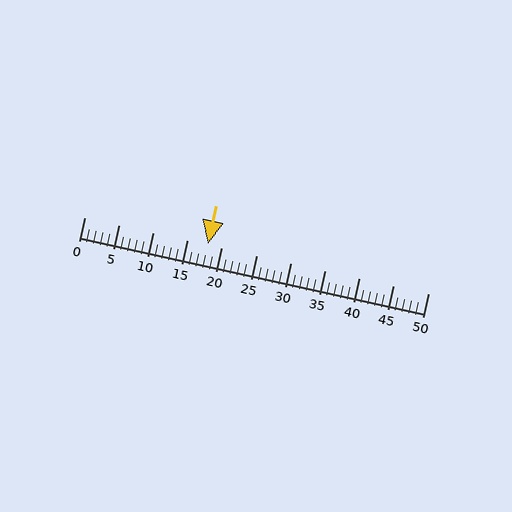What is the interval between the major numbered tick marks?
The major tick marks are spaced 5 units apart.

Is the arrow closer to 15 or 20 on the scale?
The arrow is closer to 20.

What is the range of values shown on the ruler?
The ruler shows values from 0 to 50.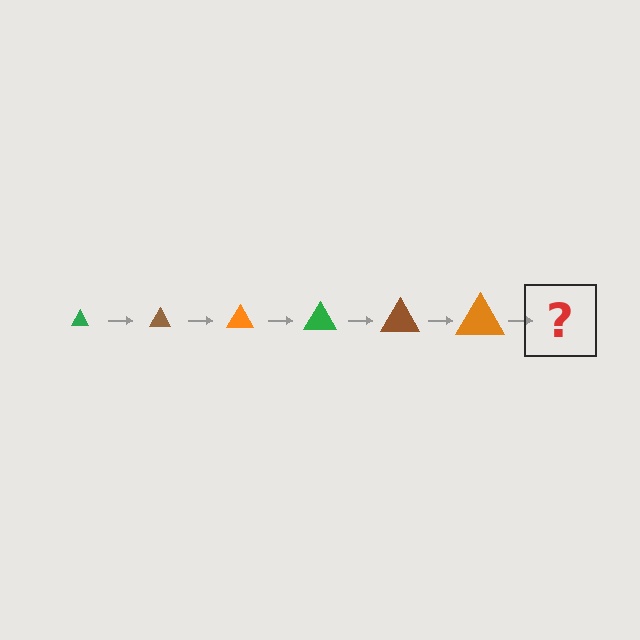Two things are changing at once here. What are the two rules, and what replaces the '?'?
The two rules are that the triangle grows larger each step and the color cycles through green, brown, and orange. The '?' should be a green triangle, larger than the previous one.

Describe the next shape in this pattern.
It should be a green triangle, larger than the previous one.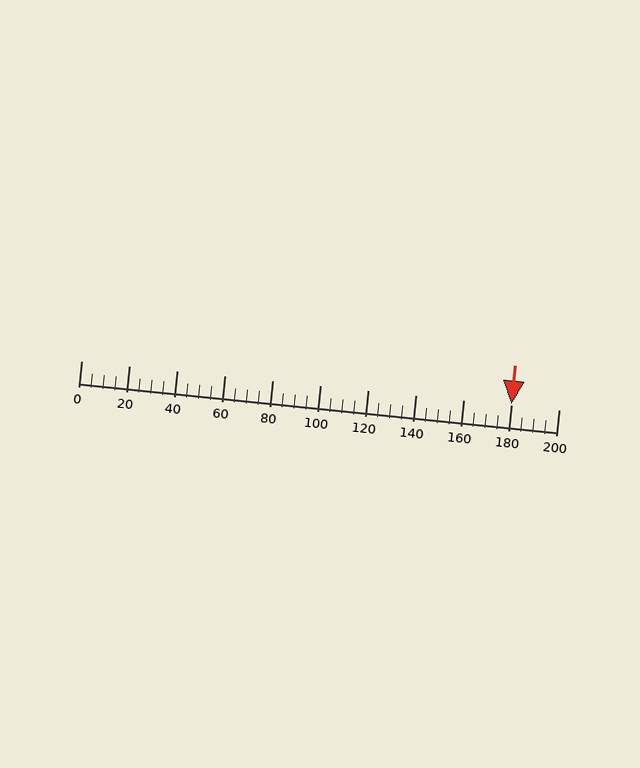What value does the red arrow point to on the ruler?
The red arrow points to approximately 180.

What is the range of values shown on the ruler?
The ruler shows values from 0 to 200.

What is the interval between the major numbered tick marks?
The major tick marks are spaced 20 units apart.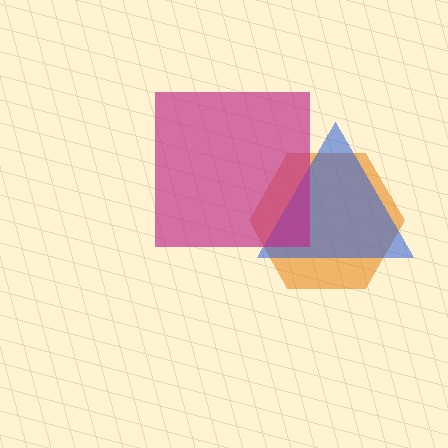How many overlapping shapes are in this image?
There are 3 overlapping shapes in the image.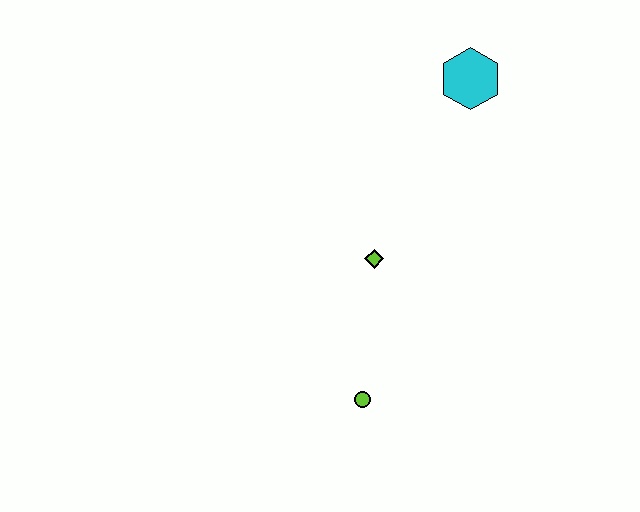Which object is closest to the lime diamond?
The lime circle is closest to the lime diamond.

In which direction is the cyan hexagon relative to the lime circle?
The cyan hexagon is above the lime circle.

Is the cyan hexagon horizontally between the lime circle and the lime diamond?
No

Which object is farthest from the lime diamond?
The cyan hexagon is farthest from the lime diamond.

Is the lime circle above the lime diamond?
No